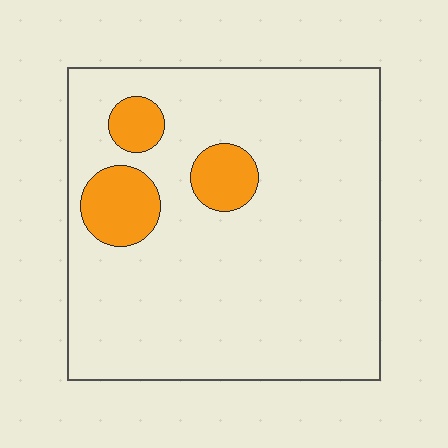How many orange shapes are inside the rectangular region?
3.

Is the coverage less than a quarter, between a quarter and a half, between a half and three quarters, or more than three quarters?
Less than a quarter.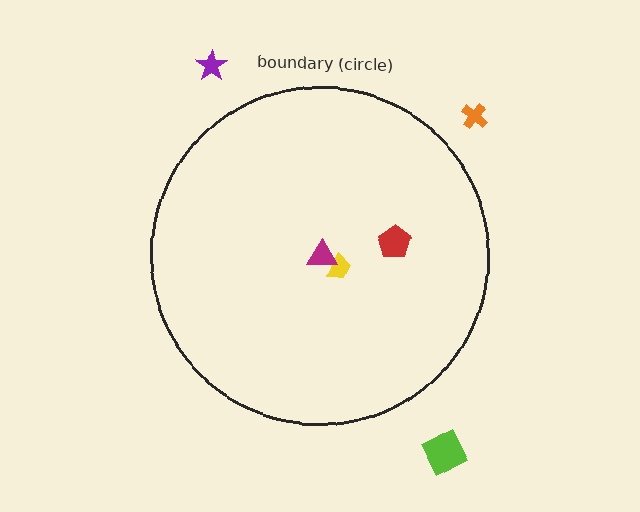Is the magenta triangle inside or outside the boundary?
Inside.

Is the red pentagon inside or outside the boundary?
Inside.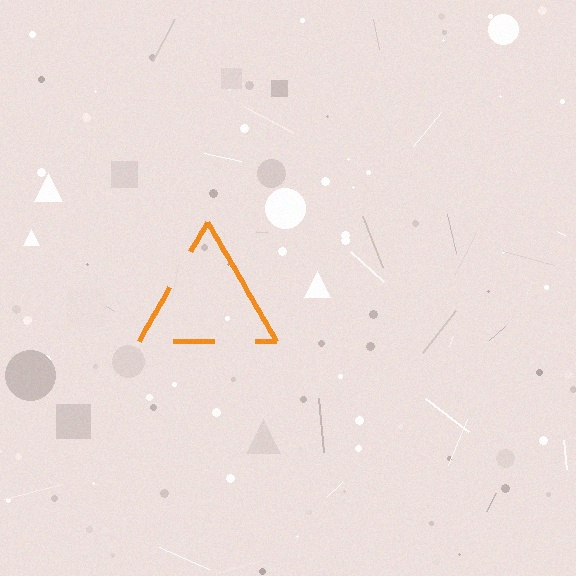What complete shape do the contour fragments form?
The contour fragments form a triangle.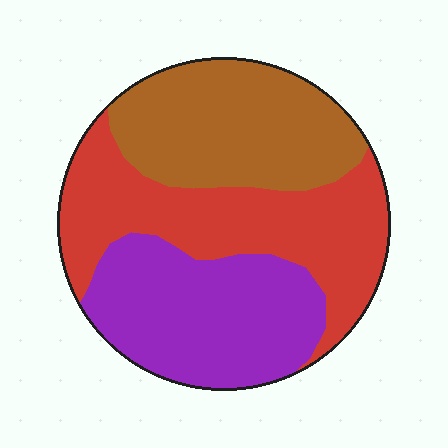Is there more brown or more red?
Red.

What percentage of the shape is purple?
Purple covers 32% of the shape.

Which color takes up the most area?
Red, at roughly 35%.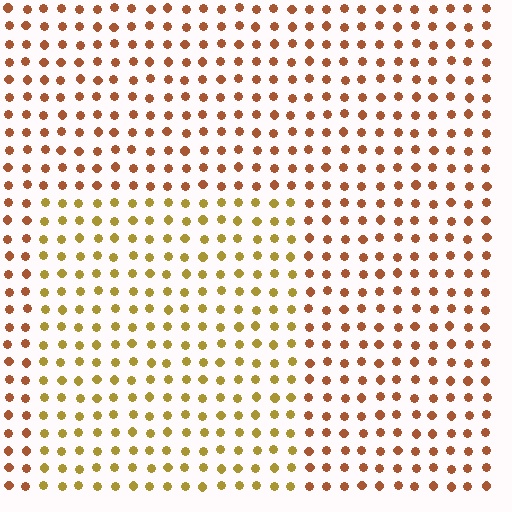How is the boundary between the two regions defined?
The boundary is defined purely by a slight shift in hue (about 32 degrees). Spacing, size, and orientation are identical on both sides.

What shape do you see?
I see a rectangle.